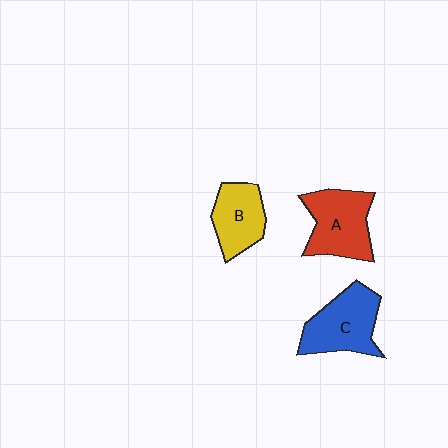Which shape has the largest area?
Shape C (blue).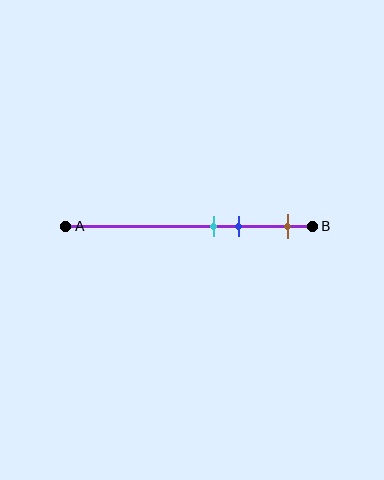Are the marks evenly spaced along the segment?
No, the marks are not evenly spaced.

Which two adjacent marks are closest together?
The cyan and blue marks are the closest adjacent pair.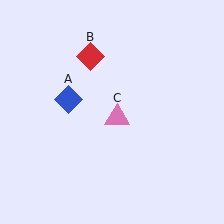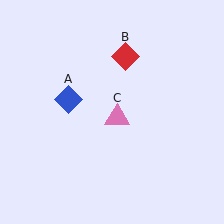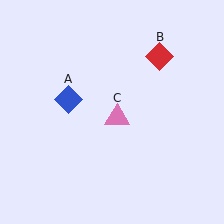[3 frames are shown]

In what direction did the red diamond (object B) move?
The red diamond (object B) moved right.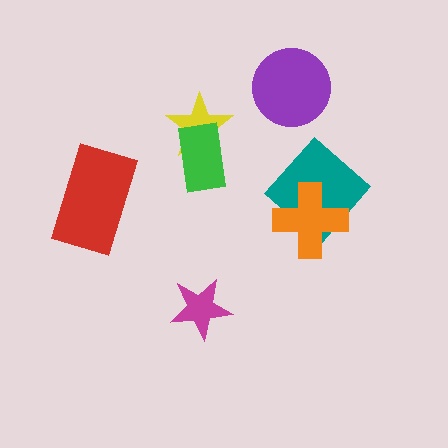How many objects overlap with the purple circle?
0 objects overlap with the purple circle.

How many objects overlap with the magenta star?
0 objects overlap with the magenta star.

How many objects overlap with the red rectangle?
0 objects overlap with the red rectangle.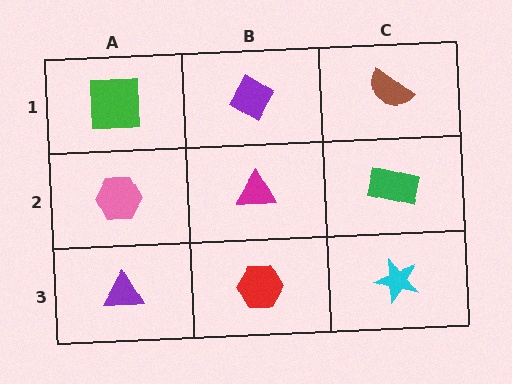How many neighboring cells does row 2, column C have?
3.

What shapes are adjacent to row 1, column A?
A pink hexagon (row 2, column A), a purple diamond (row 1, column B).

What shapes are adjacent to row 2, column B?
A purple diamond (row 1, column B), a red hexagon (row 3, column B), a pink hexagon (row 2, column A), a green rectangle (row 2, column C).